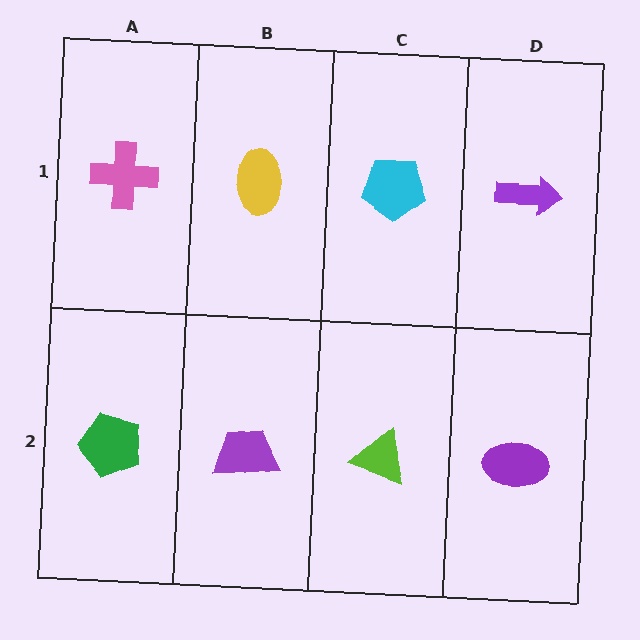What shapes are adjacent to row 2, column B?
A yellow ellipse (row 1, column B), a green pentagon (row 2, column A), a lime triangle (row 2, column C).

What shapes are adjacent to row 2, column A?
A pink cross (row 1, column A), a purple trapezoid (row 2, column B).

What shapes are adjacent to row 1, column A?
A green pentagon (row 2, column A), a yellow ellipse (row 1, column B).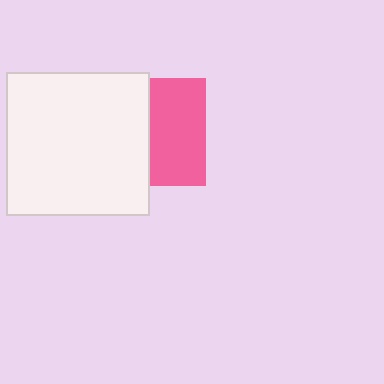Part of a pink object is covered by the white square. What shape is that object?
It is a square.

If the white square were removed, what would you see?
You would see the complete pink square.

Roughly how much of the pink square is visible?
About half of it is visible (roughly 52%).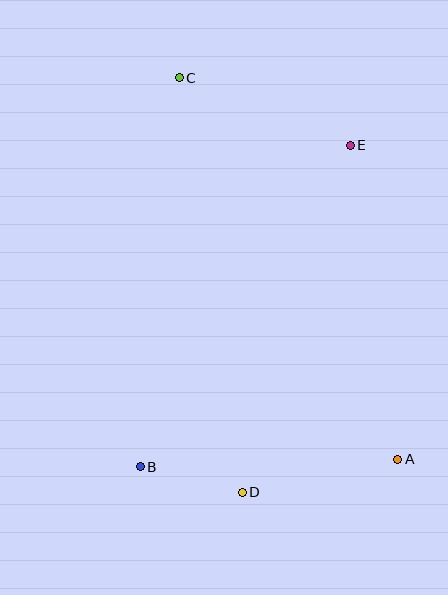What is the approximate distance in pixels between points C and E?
The distance between C and E is approximately 184 pixels.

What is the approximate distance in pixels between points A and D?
The distance between A and D is approximately 159 pixels.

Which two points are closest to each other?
Points B and D are closest to each other.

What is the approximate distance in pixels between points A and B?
The distance between A and B is approximately 257 pixels.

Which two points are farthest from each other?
Points A and C are farthest from each other.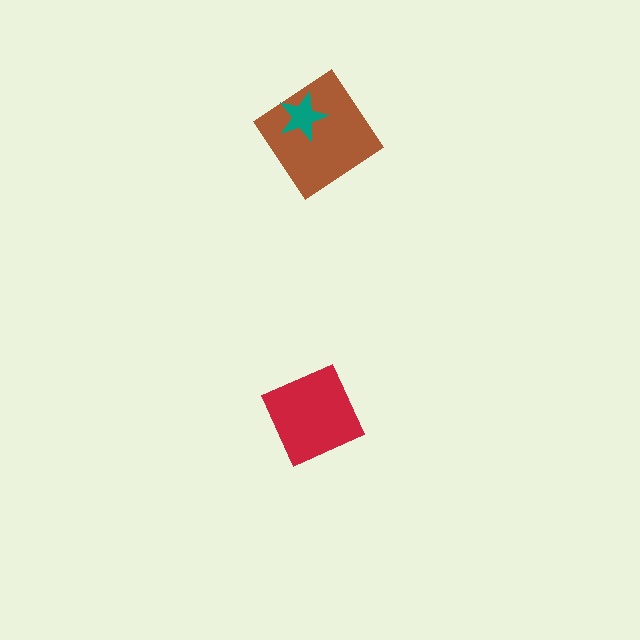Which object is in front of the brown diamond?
The teal star is in front of the brown diamond.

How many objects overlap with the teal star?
1 object overlaps with the teal star.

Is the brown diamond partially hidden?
Yes, it is partially covered by another shape.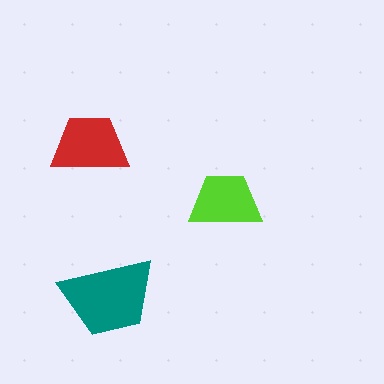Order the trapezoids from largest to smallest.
the teal one, the red one, the lime one.